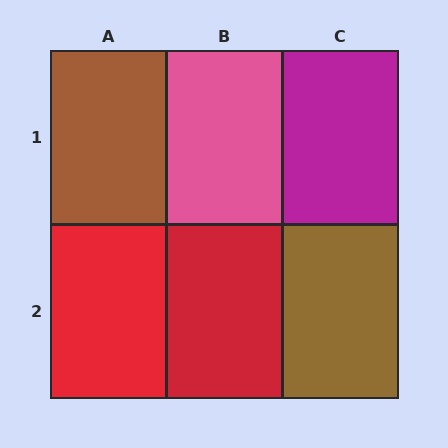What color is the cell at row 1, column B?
Pink.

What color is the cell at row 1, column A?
Brown.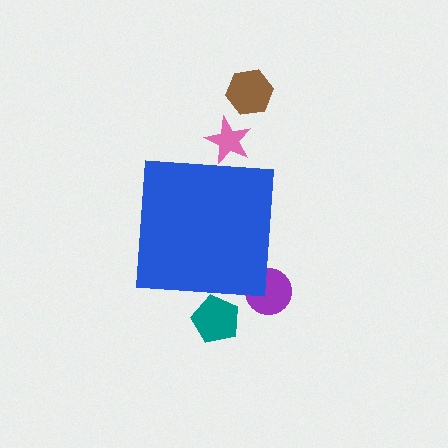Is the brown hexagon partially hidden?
No, the brown hexagon is fully visible.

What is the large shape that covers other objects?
A blue square.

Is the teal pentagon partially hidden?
Yes, the teal pentagon is partially hidden behind the blue square.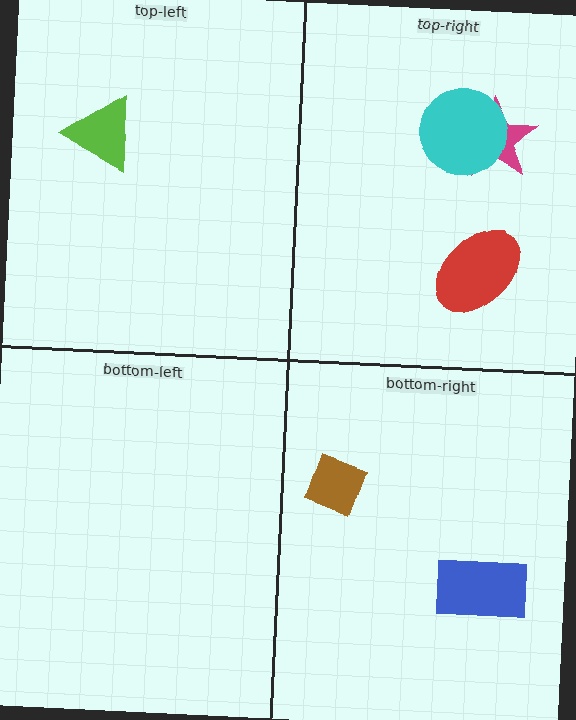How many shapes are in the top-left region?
1.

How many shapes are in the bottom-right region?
2.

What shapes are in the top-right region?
The magenta star, the cyan circle, the red ellipse.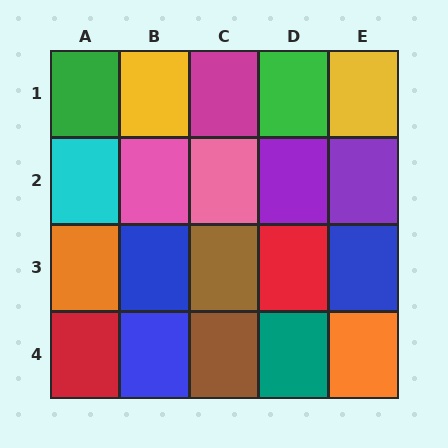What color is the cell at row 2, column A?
Cyan.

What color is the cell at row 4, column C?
Brown.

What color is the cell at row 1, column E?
Yellow.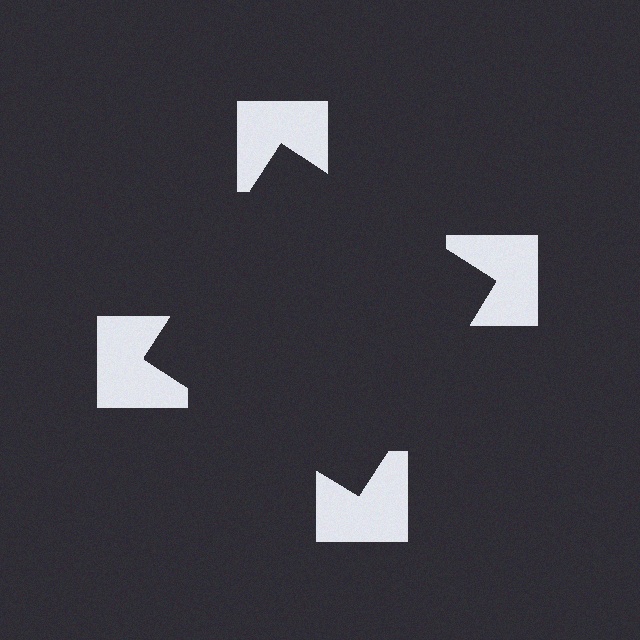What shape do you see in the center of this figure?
An illusory square — its edges are inferred from the aligned wedge cuts in the notched squares, not physically drawn.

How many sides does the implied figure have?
4 sides.